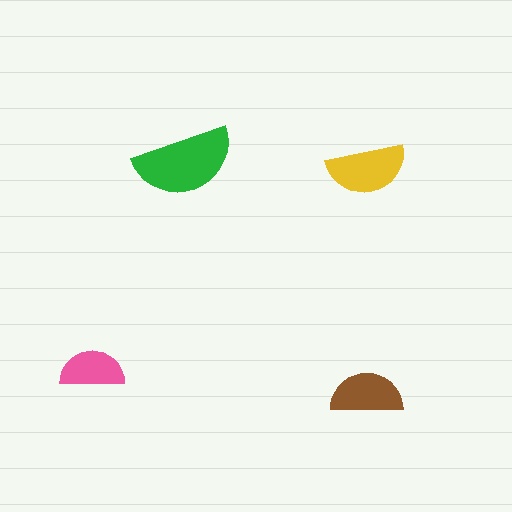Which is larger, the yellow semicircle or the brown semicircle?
The yellow one.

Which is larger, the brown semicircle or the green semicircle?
The green one.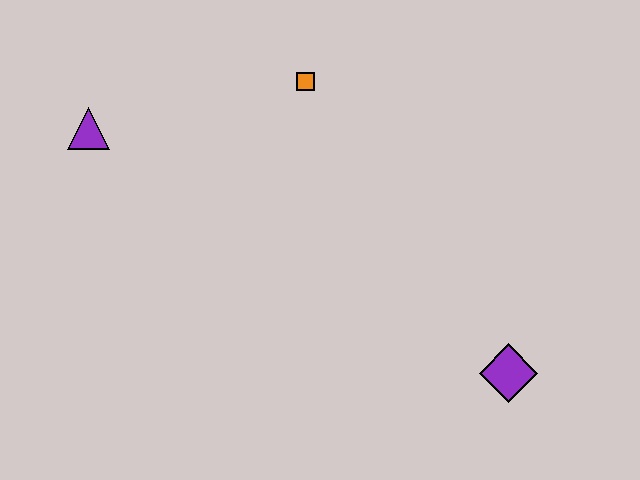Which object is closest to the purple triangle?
The orange square is closest to the purple triangle.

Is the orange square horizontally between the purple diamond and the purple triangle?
Yes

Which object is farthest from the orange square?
The purple diamond is farthest from the orange square.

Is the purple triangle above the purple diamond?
Yes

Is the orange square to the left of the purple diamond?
Yes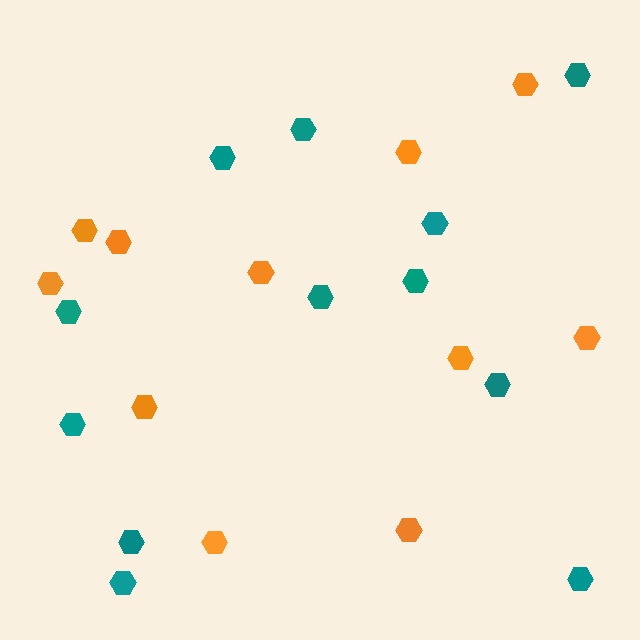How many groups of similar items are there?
There are 2 groups: one group of teal hexagons (12) and one group of orange hexagons (11).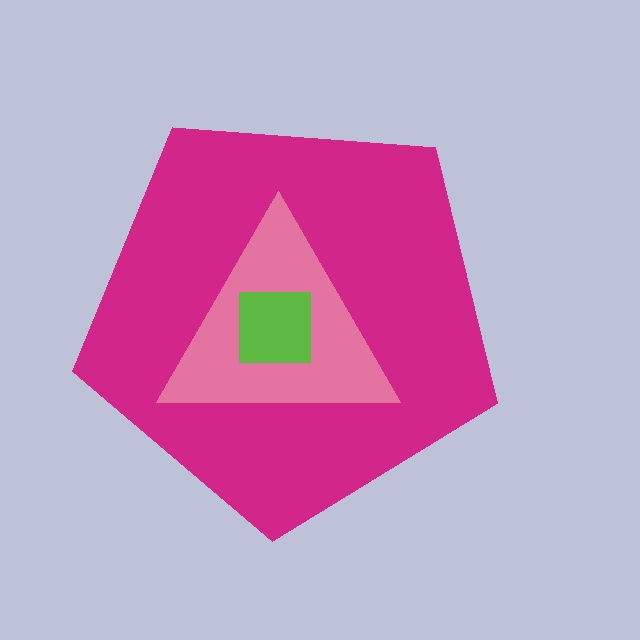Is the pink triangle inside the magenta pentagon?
Yes.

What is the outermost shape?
The magenta pentagon.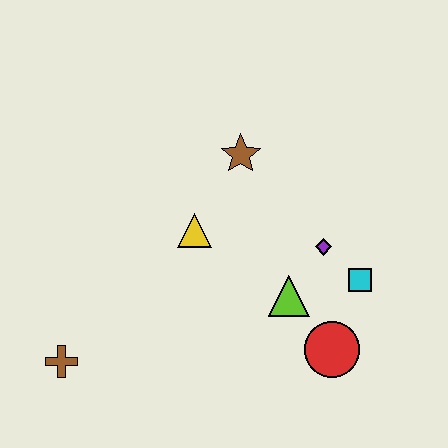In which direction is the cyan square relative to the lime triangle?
The cyan square is to the right of the lime triangle.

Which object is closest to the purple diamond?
The cyan square is closest to the purple diamond.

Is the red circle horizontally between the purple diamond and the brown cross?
No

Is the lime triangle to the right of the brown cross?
Yes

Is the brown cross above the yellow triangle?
No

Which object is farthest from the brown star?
The brown cross is farthest from the brown star.